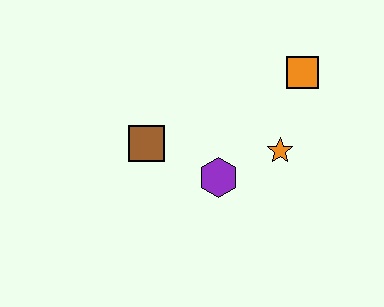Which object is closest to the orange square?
The orange star is closest to the orange square.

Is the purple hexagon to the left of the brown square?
No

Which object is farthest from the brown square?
The orange square is farthest from the brown square.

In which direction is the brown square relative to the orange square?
The brown square is to the left of the orange square.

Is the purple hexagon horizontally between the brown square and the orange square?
Yes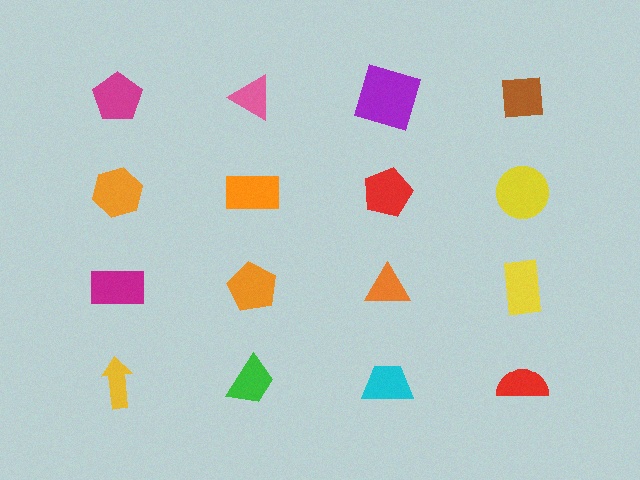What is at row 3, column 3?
An orange triangle.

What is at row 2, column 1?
An orange hexagon.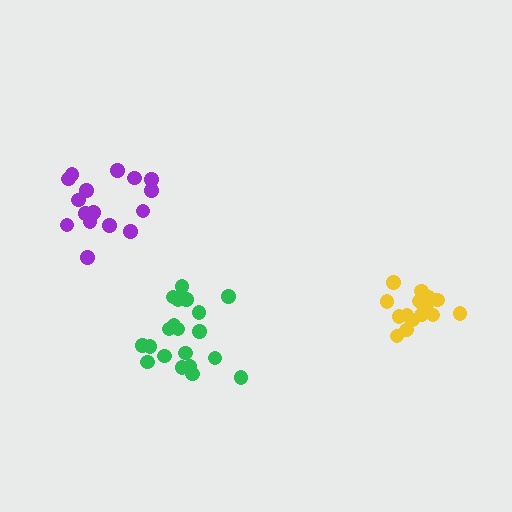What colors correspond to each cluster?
The clusters are colored: green, yellow, purple.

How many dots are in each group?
Group 1: 20 dots, Group 2: 16 dots, Group 3: 16 dots (52 total).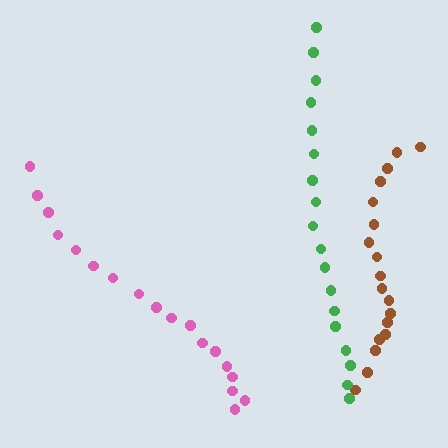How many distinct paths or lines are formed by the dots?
There are 3 distinct paths.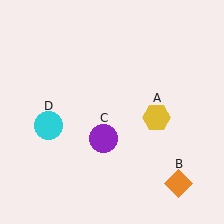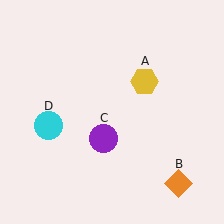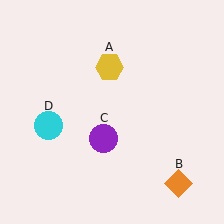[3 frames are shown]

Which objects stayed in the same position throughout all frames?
Orange diamond (object B) and purple circle (object C) and cyan circle (object D) remained stationary.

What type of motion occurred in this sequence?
The yellow hexagon (object A) rotated counterclockwise around the center of the scene.